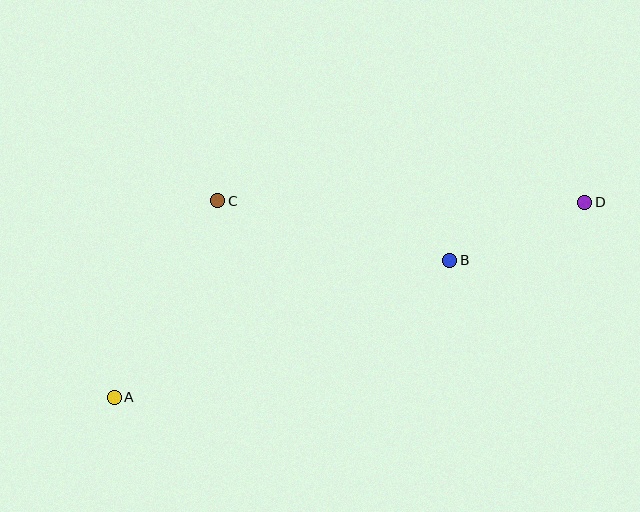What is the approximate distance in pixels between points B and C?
The distance between B and C is approximately 240 pixels.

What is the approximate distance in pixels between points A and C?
The distance between A and C is approximately 222 pixels.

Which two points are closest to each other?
Points B and D are closest to each other.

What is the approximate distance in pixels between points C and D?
The distance between C and D is approximately 367 pixels.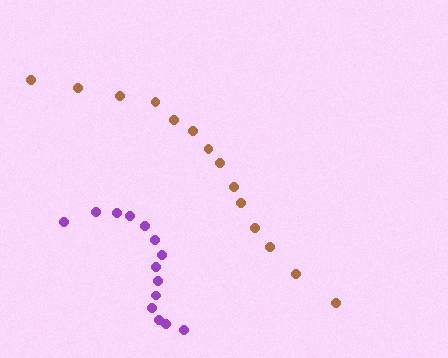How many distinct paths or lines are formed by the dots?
There are 2 distinct paths.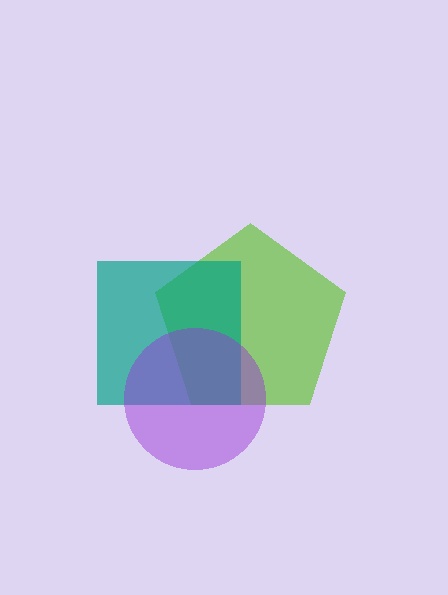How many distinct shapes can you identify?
There are 3 distinct shapes: a lime pentagon, a teal square, a purple circle.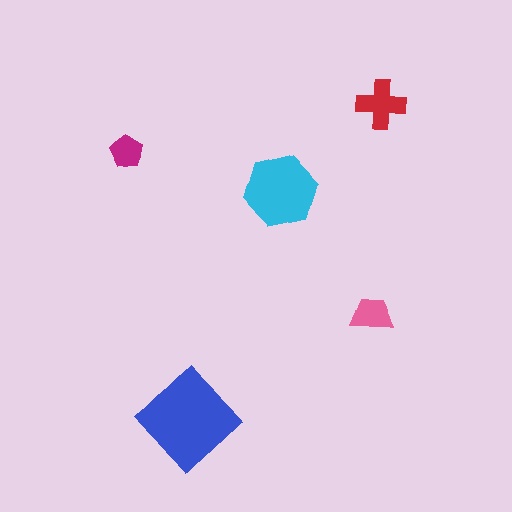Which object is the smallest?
The magenta pentagon.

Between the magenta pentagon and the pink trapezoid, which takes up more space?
The pink trapezoid.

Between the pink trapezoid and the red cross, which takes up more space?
The red cross.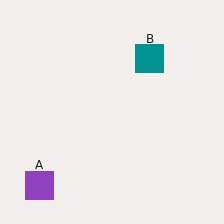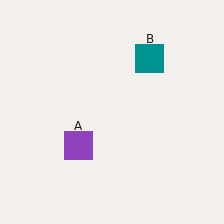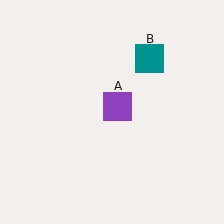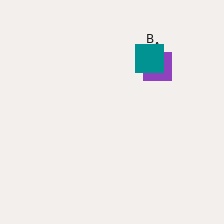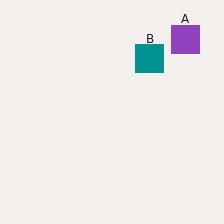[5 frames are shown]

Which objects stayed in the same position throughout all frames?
Teal square (object B) remained stationary.